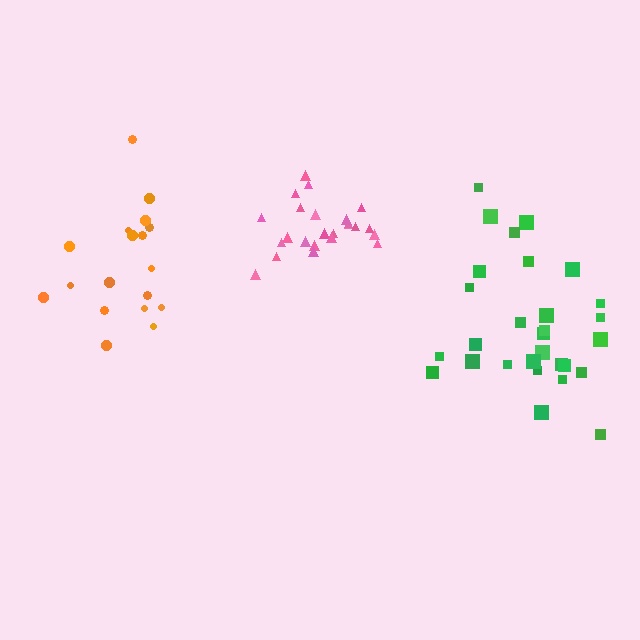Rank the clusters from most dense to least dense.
pink, orange, green.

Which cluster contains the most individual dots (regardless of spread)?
Green (30).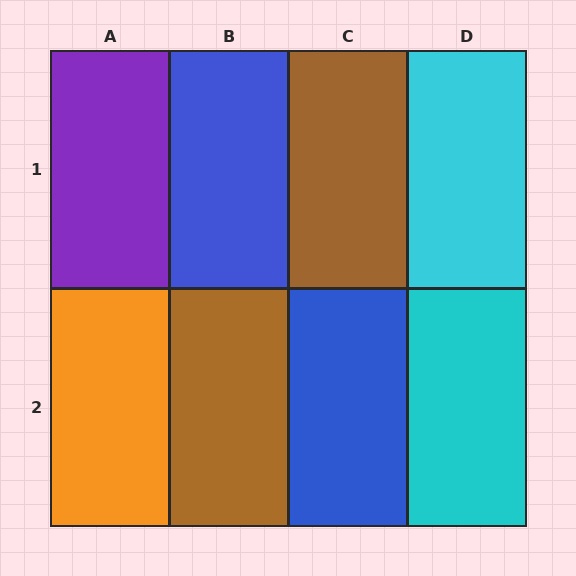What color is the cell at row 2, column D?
Cyan.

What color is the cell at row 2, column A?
Orange.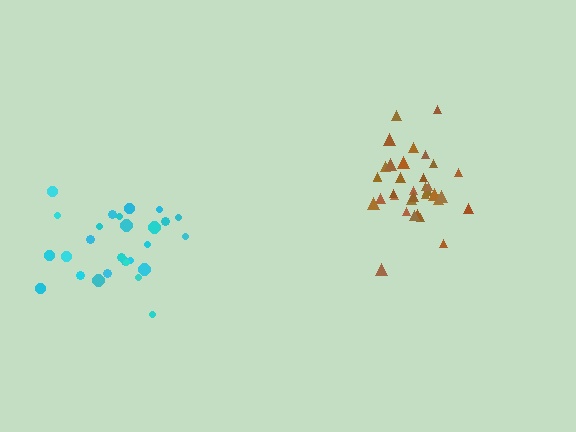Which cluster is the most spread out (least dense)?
Cyan.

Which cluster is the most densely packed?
Brown.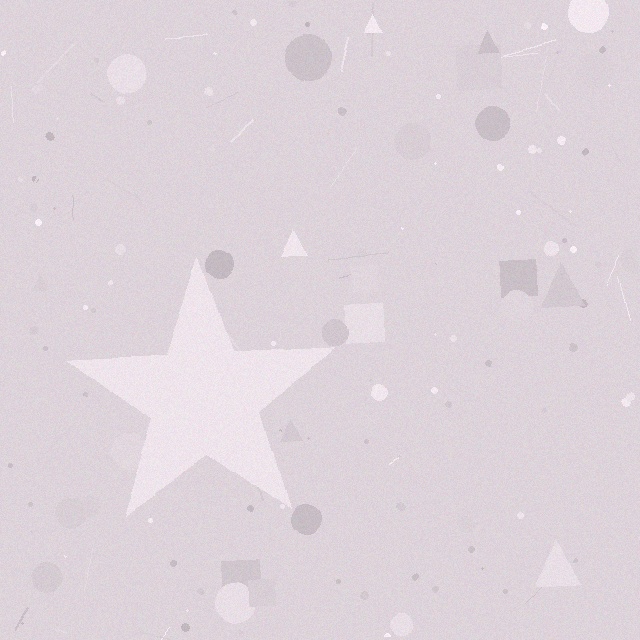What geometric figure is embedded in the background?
A star is embedded in the background.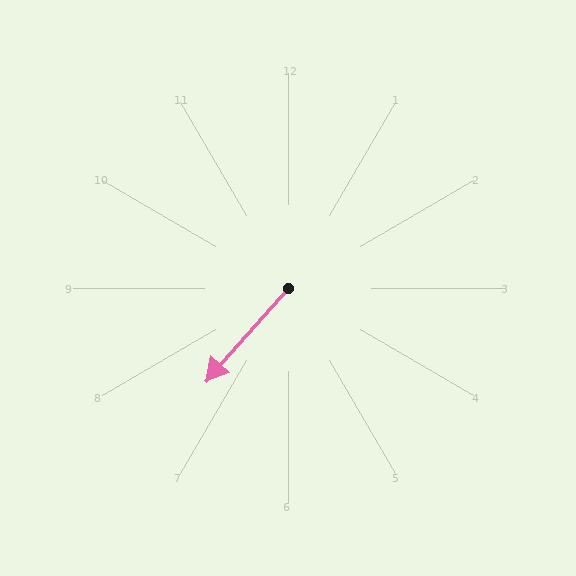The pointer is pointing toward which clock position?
Roughly 7 o'clock.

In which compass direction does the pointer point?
Southwest.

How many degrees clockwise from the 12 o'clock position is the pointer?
Approximately 222 degrees.